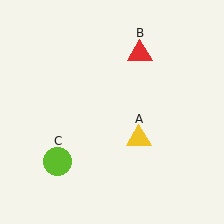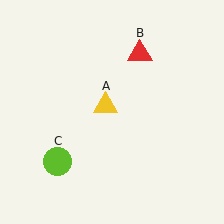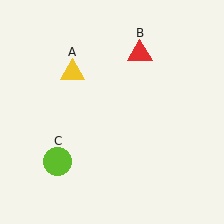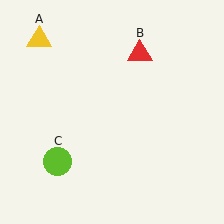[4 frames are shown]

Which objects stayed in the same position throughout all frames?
Red triangle (object B) and lime circle (object C) remained stationary.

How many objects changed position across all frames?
1 object changed position: yellow triangle (object A).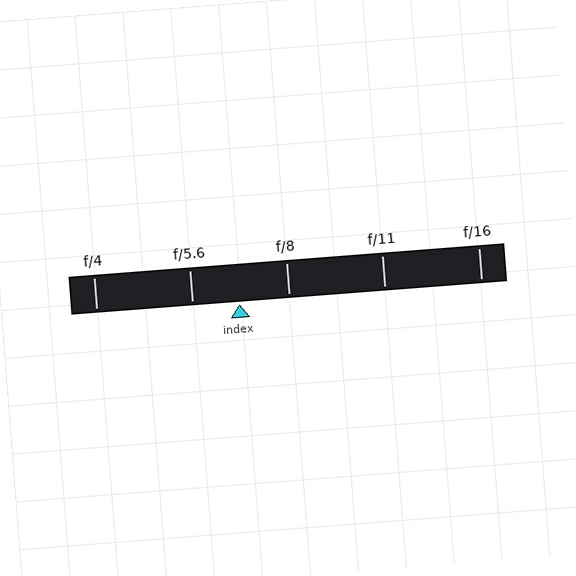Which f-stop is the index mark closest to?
The index mark is closest to f/5.6.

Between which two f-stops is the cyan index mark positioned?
The index mark is between f/5.6 and f/8.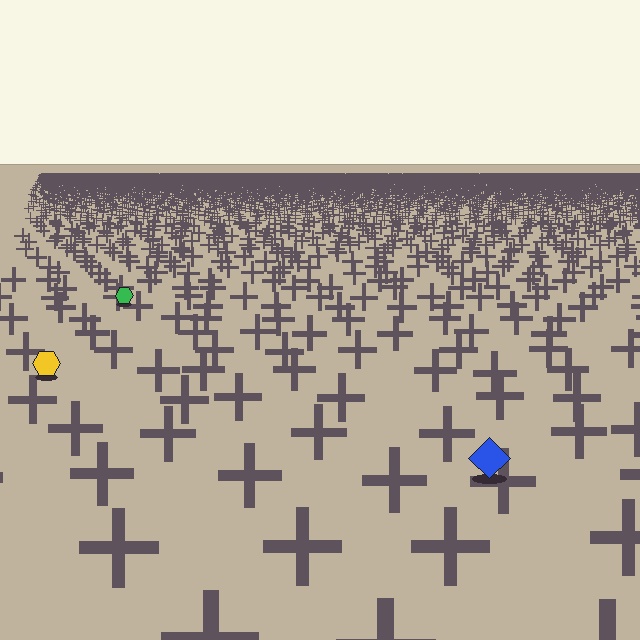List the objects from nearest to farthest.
From nearest to farthest: the blue diamond, the yellow hexagon, the green hexagon.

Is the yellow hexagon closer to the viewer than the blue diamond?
No. The blue diamond is closer — you can tell from the texture gradient: the ground texture is coarser near it.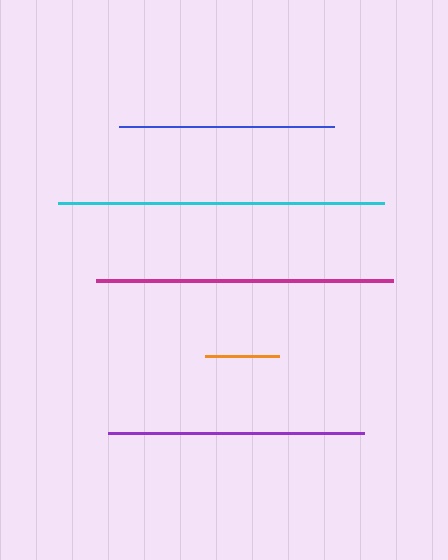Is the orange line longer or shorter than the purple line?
The purple line is longer than the orange line.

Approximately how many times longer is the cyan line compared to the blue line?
The cyan line is approximately 1.5 times the length of the blue line.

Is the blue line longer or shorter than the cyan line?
The cyan line is longer than the blue line.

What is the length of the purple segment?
The purple segment is approximately 255 pixels long.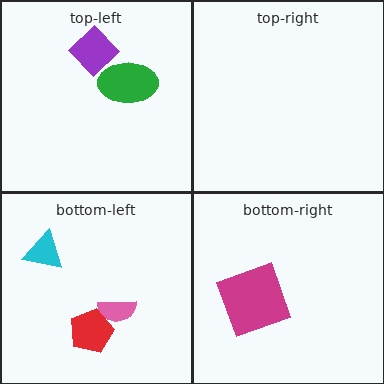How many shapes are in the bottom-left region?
3.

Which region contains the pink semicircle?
The bottom-left region.